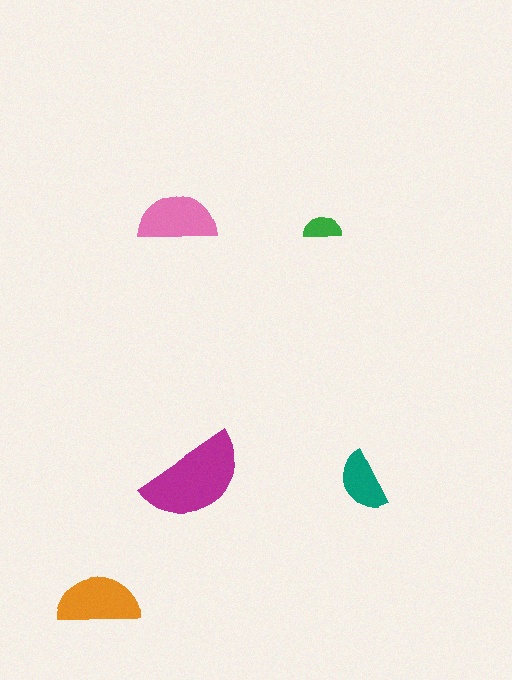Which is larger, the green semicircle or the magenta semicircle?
The magenta one.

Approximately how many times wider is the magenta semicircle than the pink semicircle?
About 1.5 times wider.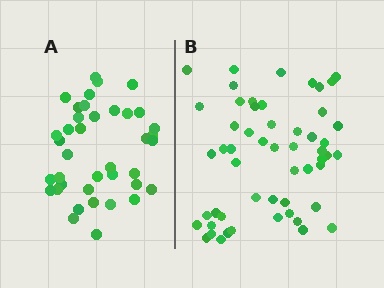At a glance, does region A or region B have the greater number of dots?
Region B (the right region) has more dots.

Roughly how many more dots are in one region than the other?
Region B has approximately 15 more dots than region A.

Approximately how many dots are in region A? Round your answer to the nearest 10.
About 40 dots. (The exact count is 39, which rounds to 40.)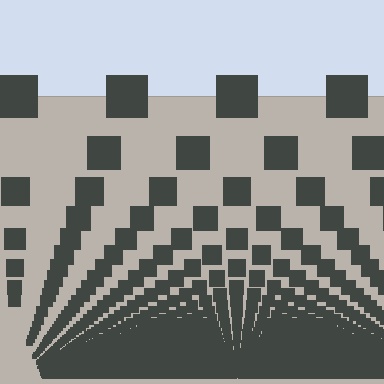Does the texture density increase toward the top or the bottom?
Density increases toward the bottom.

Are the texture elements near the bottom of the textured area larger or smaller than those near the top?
Smaller. The gradient is inverted — elements near the bottom are smaller and denser.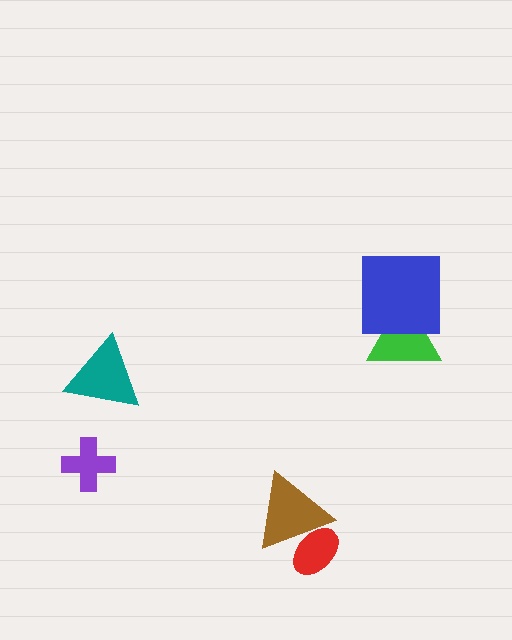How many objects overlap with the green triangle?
1 object overlaps with the green triangle.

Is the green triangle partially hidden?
Yes, it is partially covered by another shape.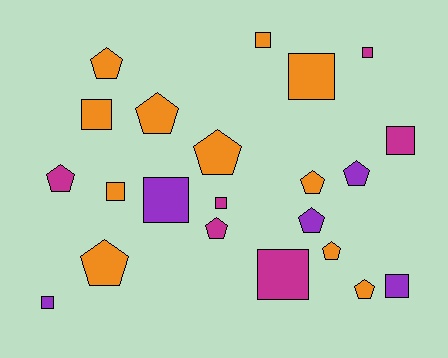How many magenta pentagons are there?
There are 2 magenta pentagons.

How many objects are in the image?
There are 22 objects.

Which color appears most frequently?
Orange, with 11 objects.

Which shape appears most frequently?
Pentagon, with 11 objects.